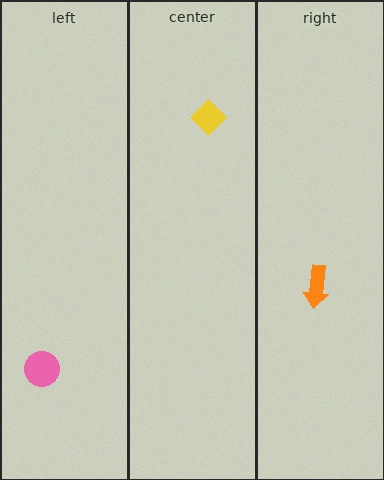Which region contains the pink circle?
The left region.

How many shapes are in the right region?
1.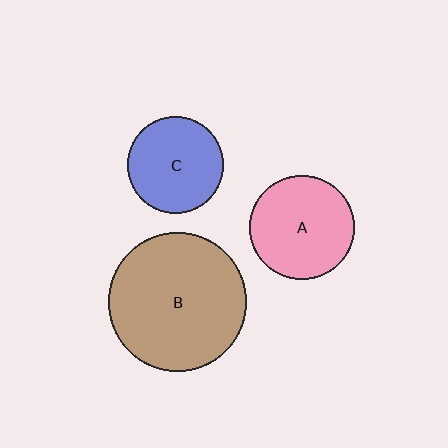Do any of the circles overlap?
No, none of the circles overlap.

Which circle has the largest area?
Circle B (brown).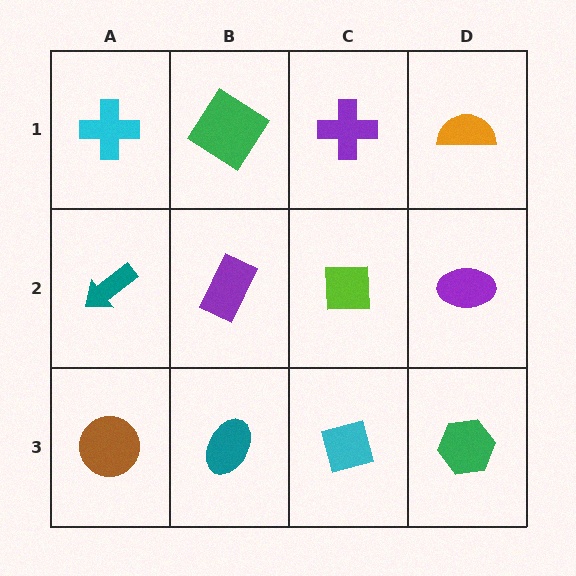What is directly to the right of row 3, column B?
A cyan square.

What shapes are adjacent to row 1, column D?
A purple ellipse (row 2, column D), a purple cross (row 1, column C).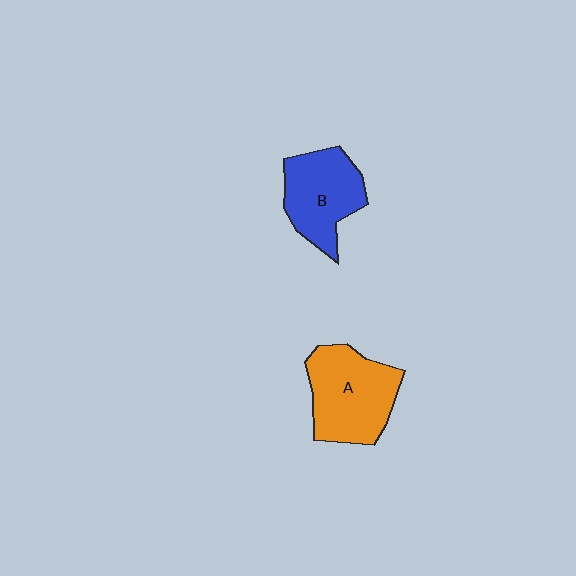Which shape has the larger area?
Shape A (orange).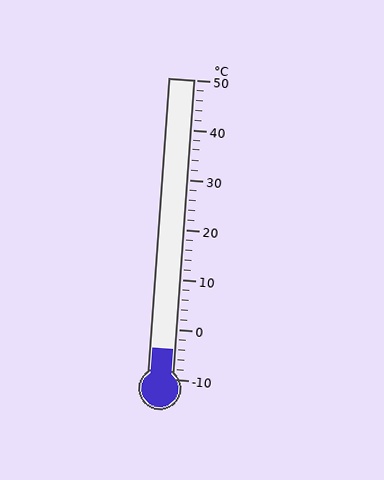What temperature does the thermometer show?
The thermometer shows approximately -4°C.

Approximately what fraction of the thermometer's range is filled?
The thermometer is filled to approximately 10% of its range.